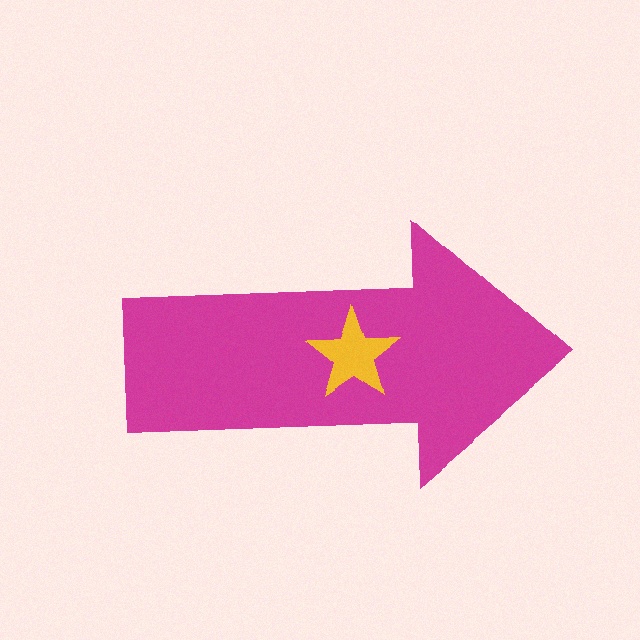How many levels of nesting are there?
2.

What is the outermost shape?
The magenta arrow.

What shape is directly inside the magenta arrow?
The yellow star.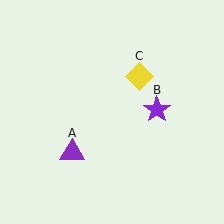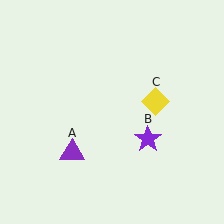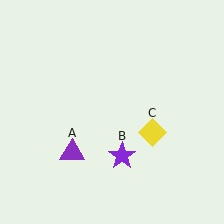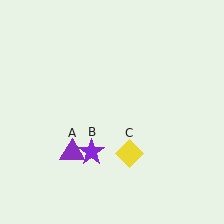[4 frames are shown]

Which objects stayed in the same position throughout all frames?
Purple triangle (object A) remained stationary.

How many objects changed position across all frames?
2 objects changed position: purple star (object B), yellow diamond (object C).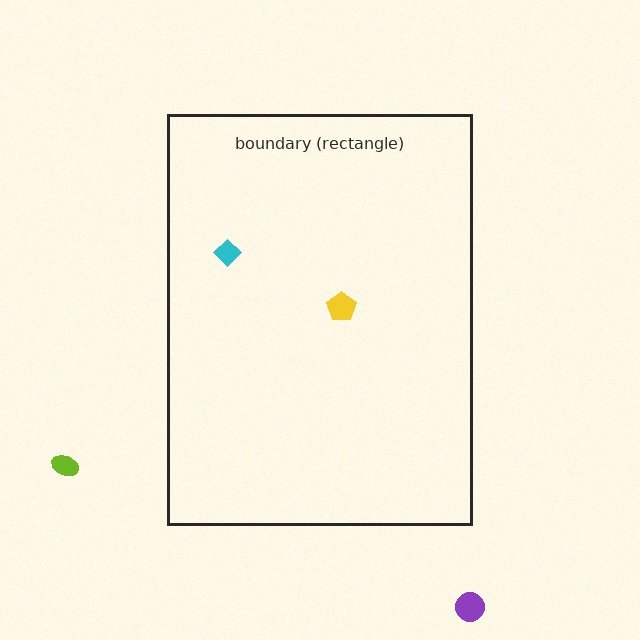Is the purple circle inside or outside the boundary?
Outside.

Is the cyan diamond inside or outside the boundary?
Inside.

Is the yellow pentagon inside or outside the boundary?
Inside.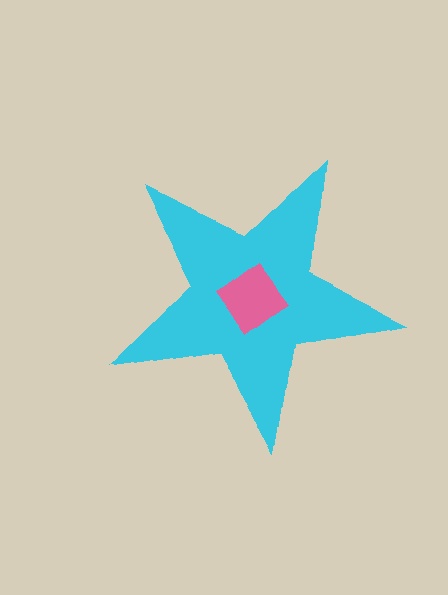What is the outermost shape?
The cyan star.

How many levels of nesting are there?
2.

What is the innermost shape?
The pink diamond.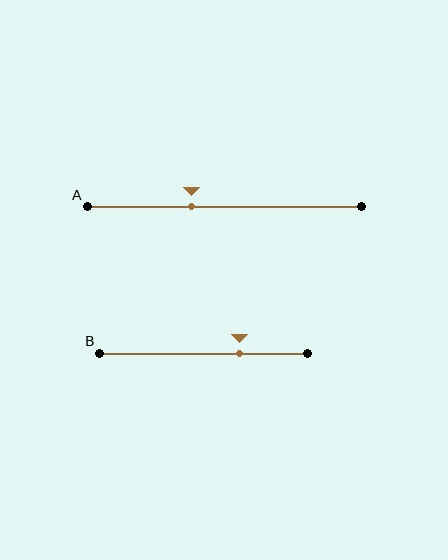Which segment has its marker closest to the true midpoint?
Segment A has its marker closest to the true midpoint.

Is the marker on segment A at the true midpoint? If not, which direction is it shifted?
No, the marker on segment A is shifted to the left by about 12% of the segment length.